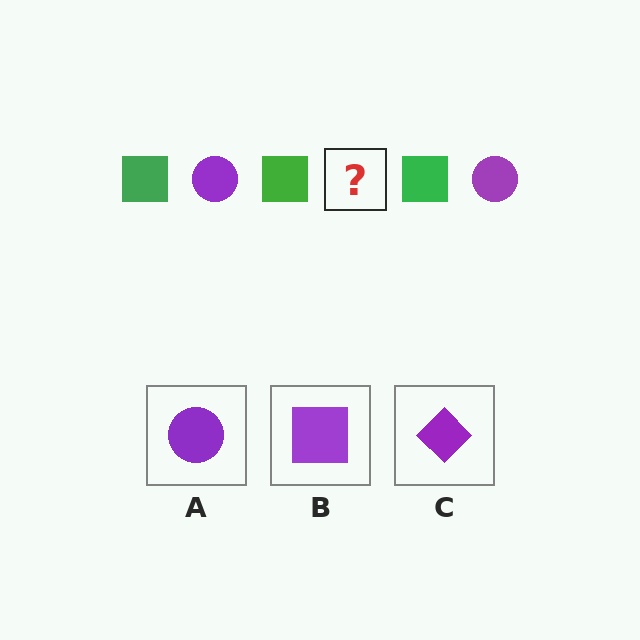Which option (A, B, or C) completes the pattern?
A.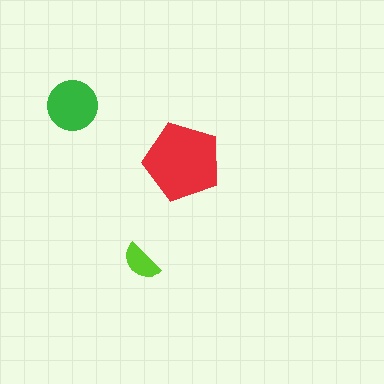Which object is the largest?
The red pentagon.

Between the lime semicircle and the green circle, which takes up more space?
The green circle.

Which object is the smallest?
The lime semicircle.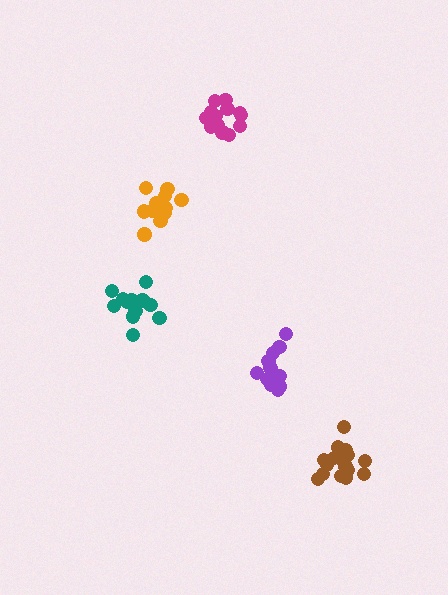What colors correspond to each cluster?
The clusters are colored: teal, magenta, purple, orange, brown.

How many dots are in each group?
Group 1: 13 dots, Group 2: 14 dots, Group 3: 12 dots, Group 4: 12 dots, Group 5: 18 dots (69 total).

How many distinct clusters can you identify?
There are 5 distinct clusters.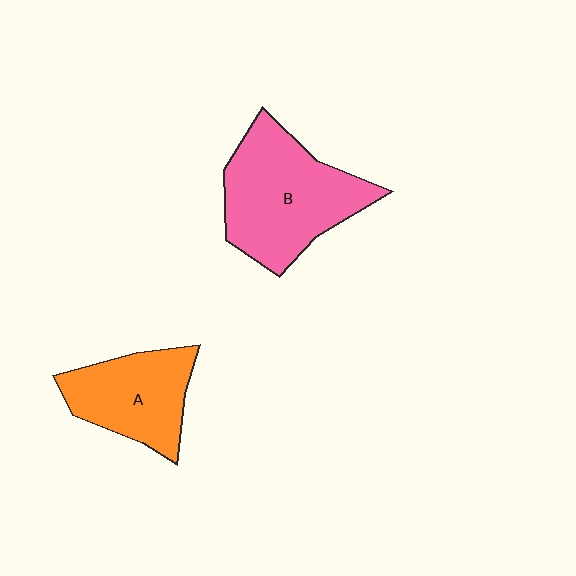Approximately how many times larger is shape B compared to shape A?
Approximately 1.4 times.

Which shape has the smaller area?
Shape A (orange).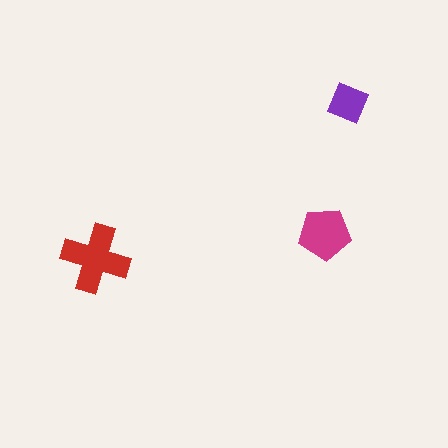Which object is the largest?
The red cross.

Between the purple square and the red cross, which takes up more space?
The red cross.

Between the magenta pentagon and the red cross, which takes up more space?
The red cross.